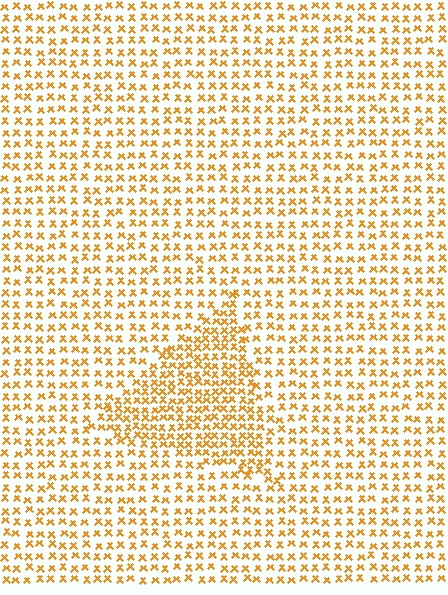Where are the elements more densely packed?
The elements are more densely packed inside the triangle boundary.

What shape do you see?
I see a triangle.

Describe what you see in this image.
The image contains small orange elements arranged at two different densities. A triangle-shaped region is visible where the elements are more densely packed than the surrounding area.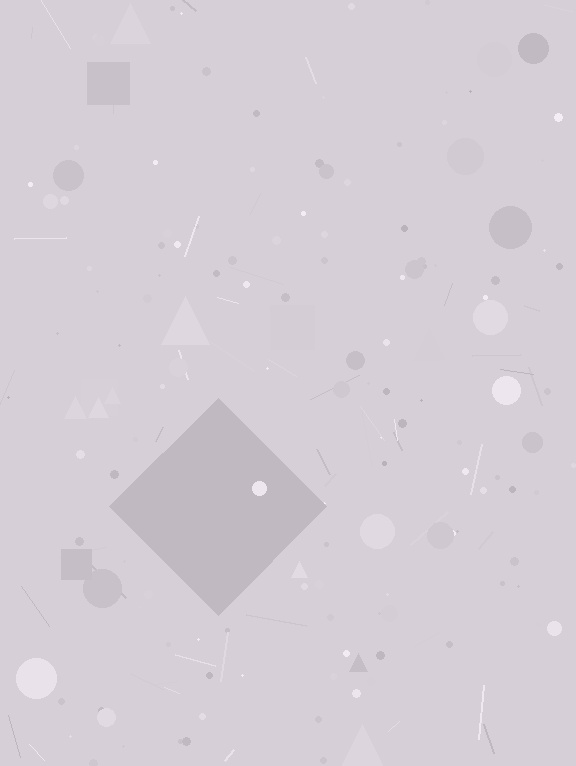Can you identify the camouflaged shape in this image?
The camouflaged shape is a diamond.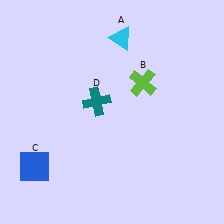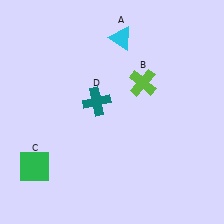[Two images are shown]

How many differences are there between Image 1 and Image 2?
There is 1 difference between the two images.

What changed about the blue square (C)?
In Image 1, C is blue. In Image 2, it changed to green.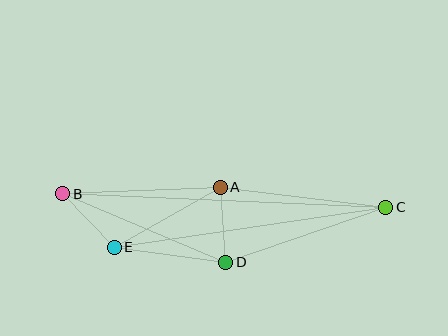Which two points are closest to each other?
Points B and E are closest to each other.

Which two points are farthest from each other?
Points B and C are farthest from each other.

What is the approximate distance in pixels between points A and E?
The distance between A and E is approximately 122 pixels.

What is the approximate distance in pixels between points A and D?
The distance between A and D is approximately 75 pixels.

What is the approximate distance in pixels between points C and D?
The distance between C and D is approximately 169 pixels.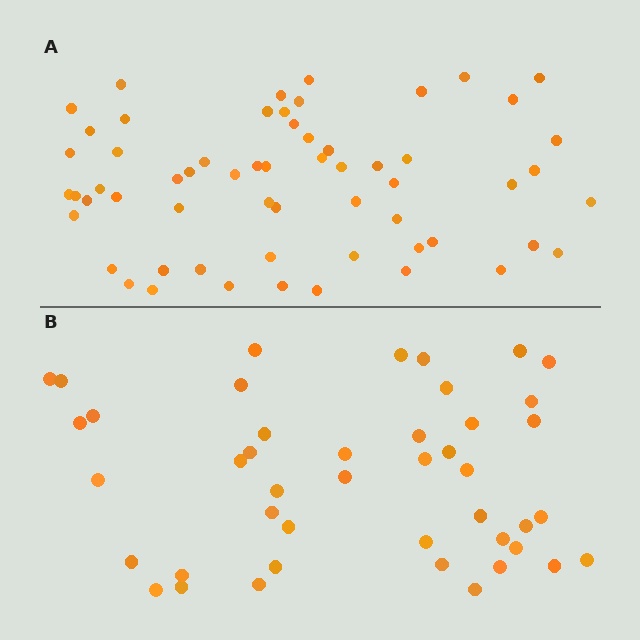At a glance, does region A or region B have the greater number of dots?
Region A (the top region) has more dots.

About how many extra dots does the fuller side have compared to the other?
Region A has approximately 15 more dots than region B.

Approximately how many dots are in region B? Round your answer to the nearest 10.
About 40 dots. (The exact count is 44, which rounds to 40.)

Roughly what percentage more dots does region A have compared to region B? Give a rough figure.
About 35% more.